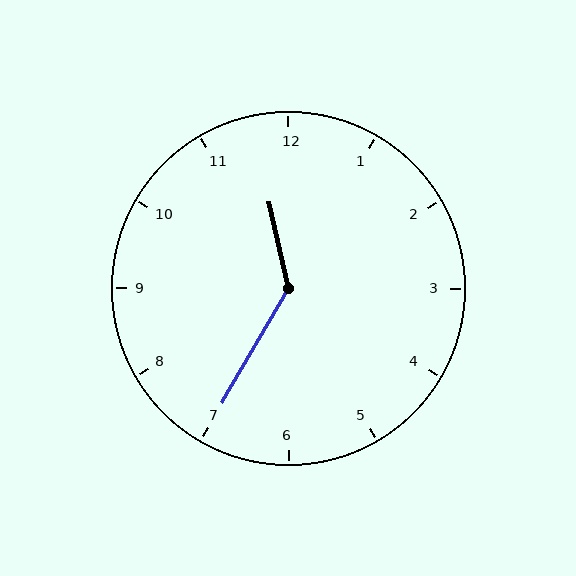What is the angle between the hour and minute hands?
Approximately 138 degrees.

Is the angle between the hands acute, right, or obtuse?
It is obtuse.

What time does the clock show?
11:35.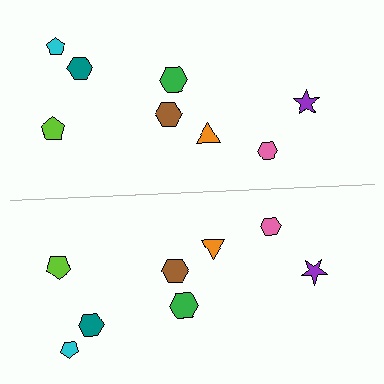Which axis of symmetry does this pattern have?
The pattern has a horizontal axis of symmetry running through the center of the image.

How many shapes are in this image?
There are 16 shapes in this image.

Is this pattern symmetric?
Yes, this pattern has bilateral (reflection) symmetry.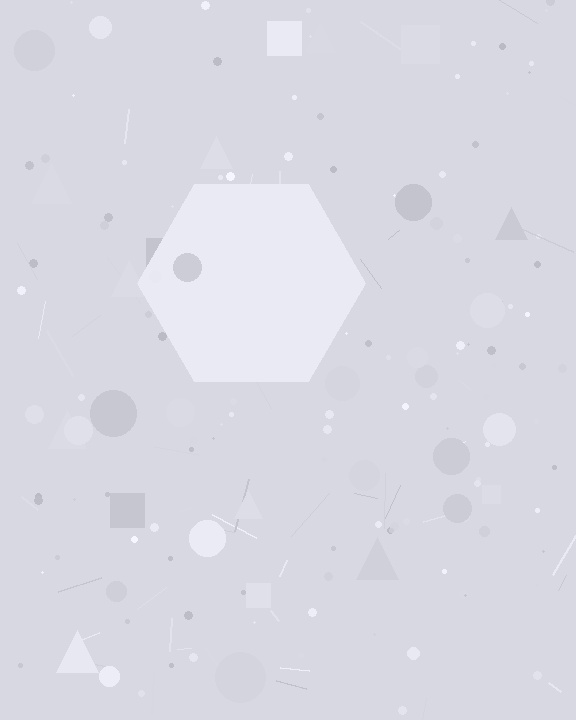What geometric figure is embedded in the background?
A hexagon is embedded in the background.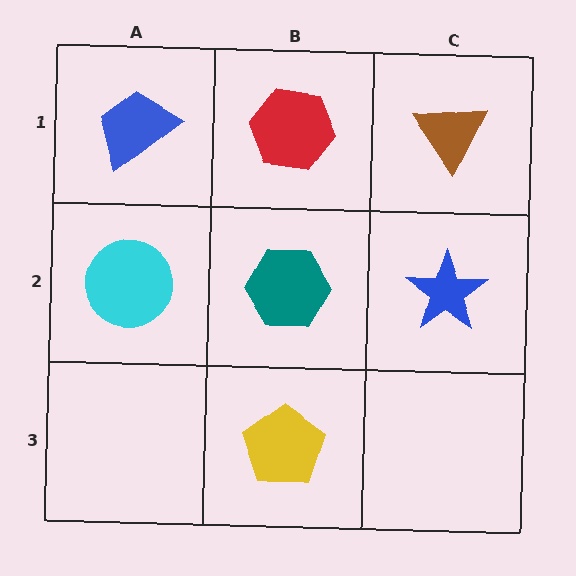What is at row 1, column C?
A brown triangle.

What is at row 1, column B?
A red hexagon.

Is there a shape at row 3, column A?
No, that cell is empty.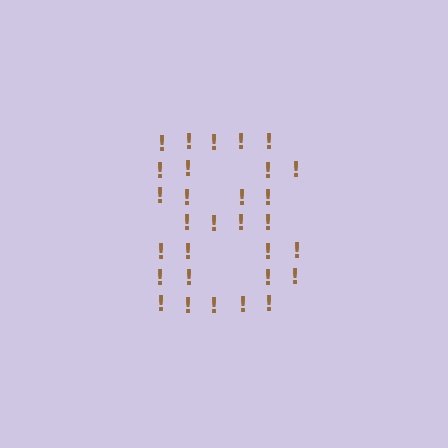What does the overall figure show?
The overall figure shows the digit 8.